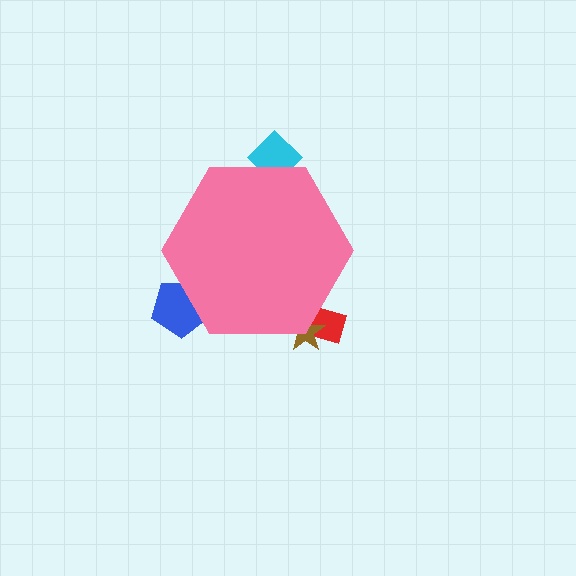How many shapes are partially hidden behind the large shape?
4 shapes are partially hidden.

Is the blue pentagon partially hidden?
Yes, the blue pentagon is partially hidden behind the pink hexagon.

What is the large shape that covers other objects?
A pink hexagon.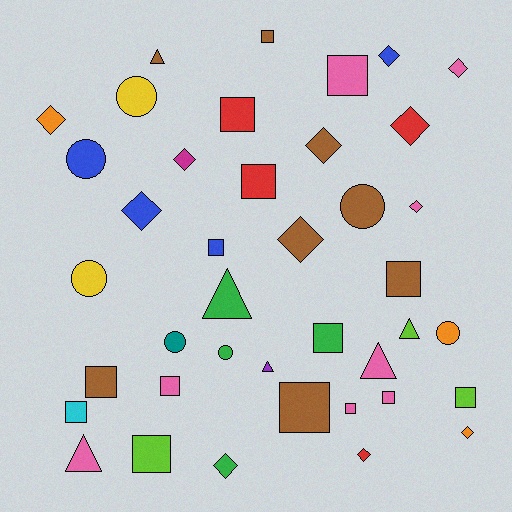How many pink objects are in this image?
There are 8 pink objects.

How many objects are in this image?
There are 40 objects.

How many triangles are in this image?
There are 6 triangles.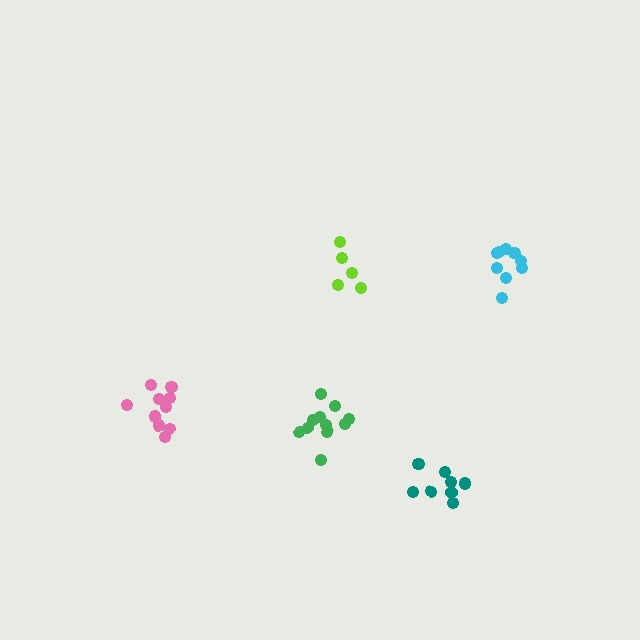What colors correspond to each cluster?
The clusters are colored: teal, cyan, pink, lime, green.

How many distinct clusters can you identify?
There are 5 distinct clusters.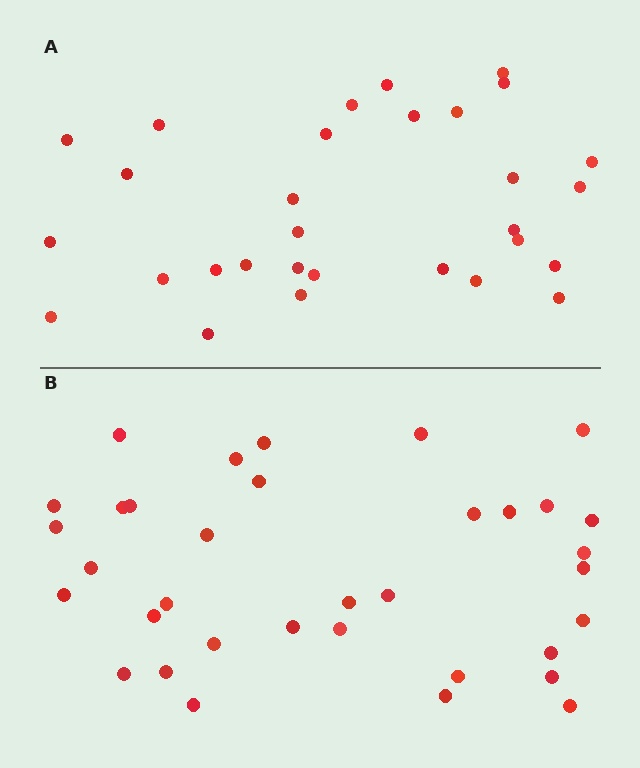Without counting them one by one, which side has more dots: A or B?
Region B (the bottom region) has more dots.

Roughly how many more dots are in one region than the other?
Region B has about 5 more dots than region A.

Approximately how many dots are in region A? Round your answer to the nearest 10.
About 30 dots.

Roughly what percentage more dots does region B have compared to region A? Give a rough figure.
About 15% more.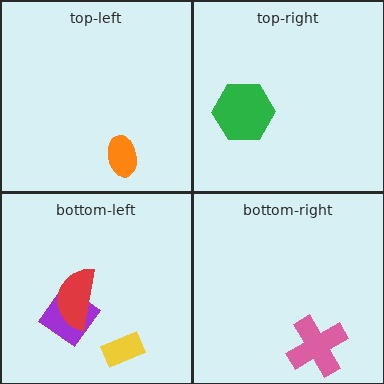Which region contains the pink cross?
The bottom-right region.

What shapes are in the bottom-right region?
The pink cross.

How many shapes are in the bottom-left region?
3.